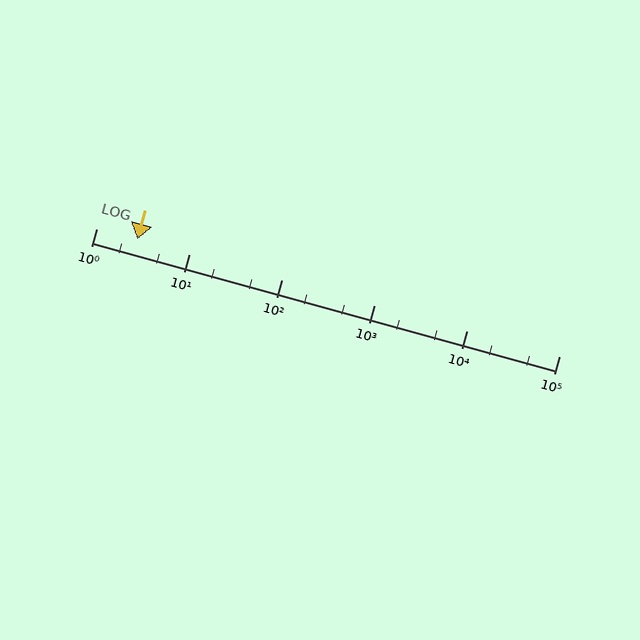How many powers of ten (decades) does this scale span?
The scale spans 5 decades, from 1 to 100000.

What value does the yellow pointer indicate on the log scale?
The pointer indicates approximately 2.8.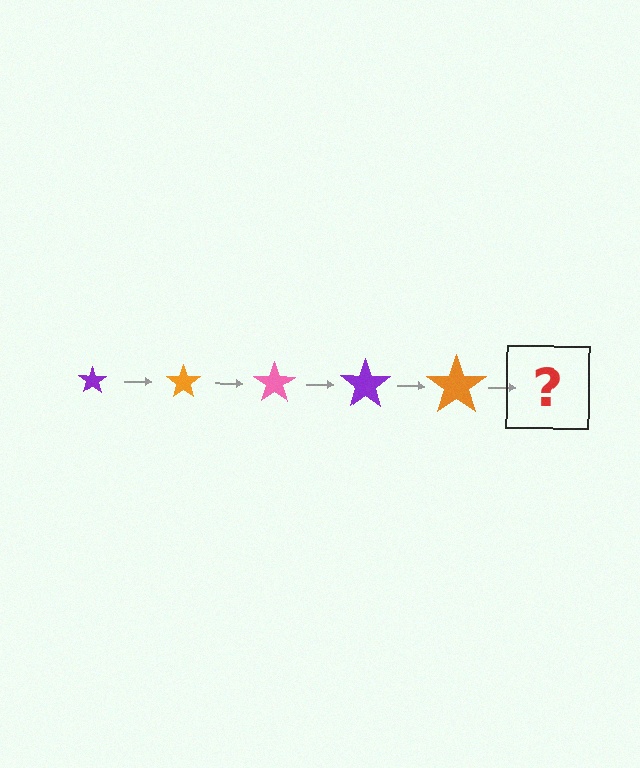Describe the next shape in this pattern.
It should be a pink star, larger than the previous one.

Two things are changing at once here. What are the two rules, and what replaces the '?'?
The two rules are that the star grows larger each step and the color cycles through purple, orange, and pink. The '?' should be a pink star, larger than the previous one.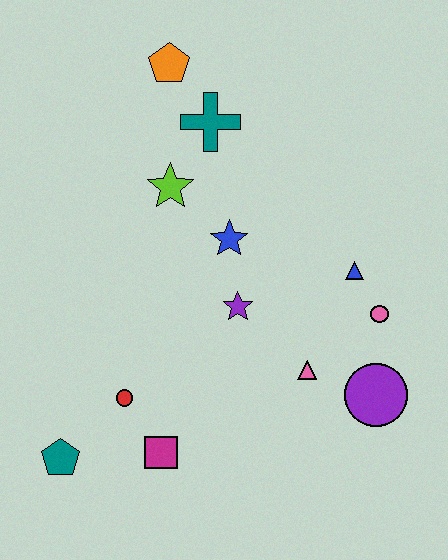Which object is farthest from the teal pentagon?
The orange pentagon is farthest from the teal pentagon.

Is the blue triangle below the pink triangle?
No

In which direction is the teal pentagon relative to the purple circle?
The teal pentagon is to the left of the purple circle.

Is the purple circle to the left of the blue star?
No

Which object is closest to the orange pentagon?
The teal cross is closest to the orange pentagon.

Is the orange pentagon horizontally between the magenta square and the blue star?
Yes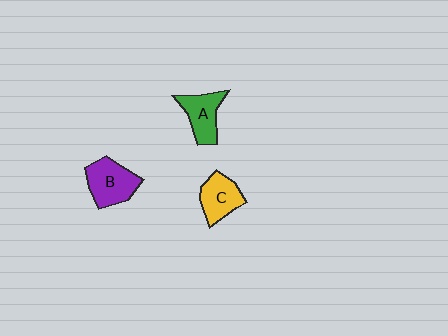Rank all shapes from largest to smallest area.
From largest to smallest: B (purple), A (green), C (yellow).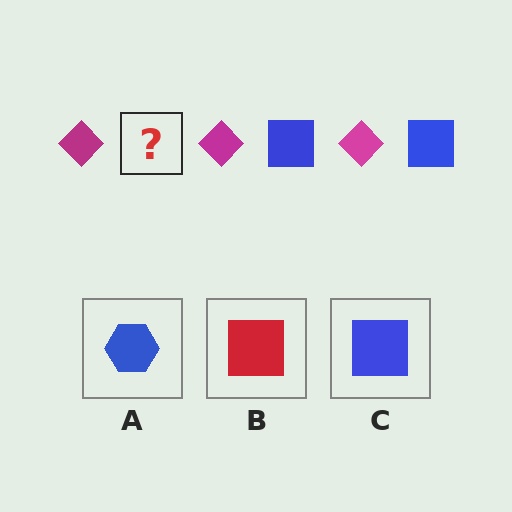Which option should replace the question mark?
Option C.